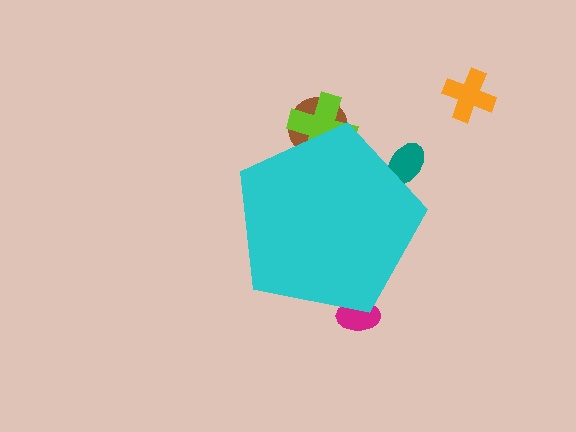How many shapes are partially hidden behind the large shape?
4 shapes are partially hidden.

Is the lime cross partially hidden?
Yes, the lime cross is partially hidden behind the cyan pentagon.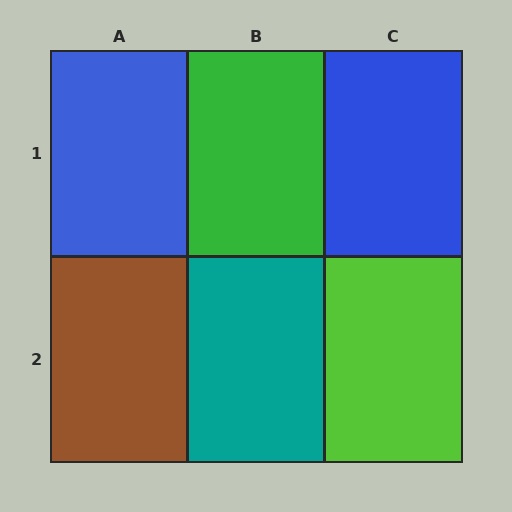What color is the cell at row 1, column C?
Blue.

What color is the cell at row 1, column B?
Green.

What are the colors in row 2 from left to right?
Brown, teal, lime.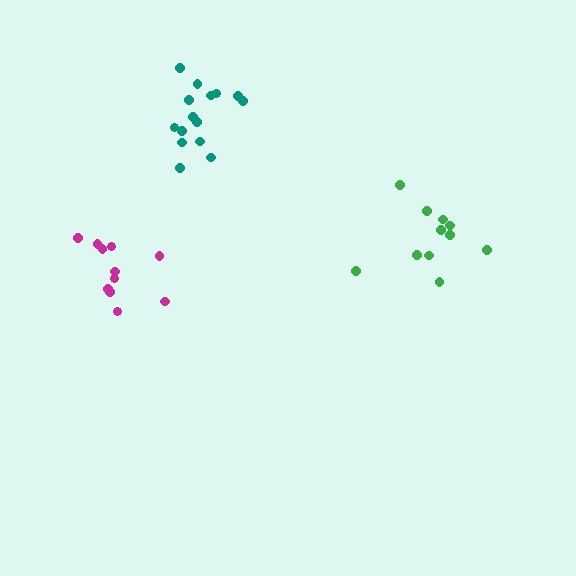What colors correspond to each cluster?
The clusters are colored: green, magenta, teal.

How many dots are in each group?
Group 1: 11 dots, Group 2: 11 dots, Group 3: 15 dots (37 total).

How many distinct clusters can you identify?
There are 3 distinct clusters.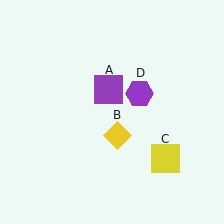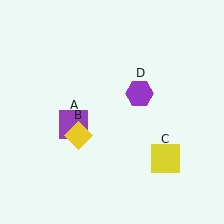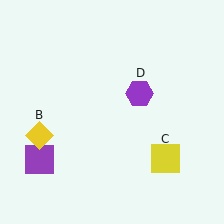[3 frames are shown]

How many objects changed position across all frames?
2 objects changed position: purple square (object A), yellow diamond (object B).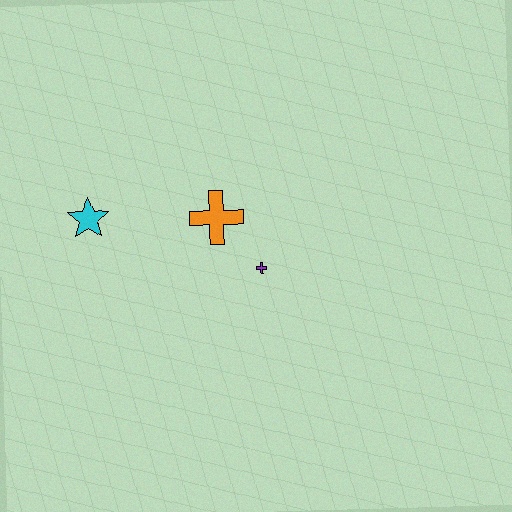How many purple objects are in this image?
There is 1 purple object.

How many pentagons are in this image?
There are no pentagons.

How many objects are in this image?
There are 3 objects.